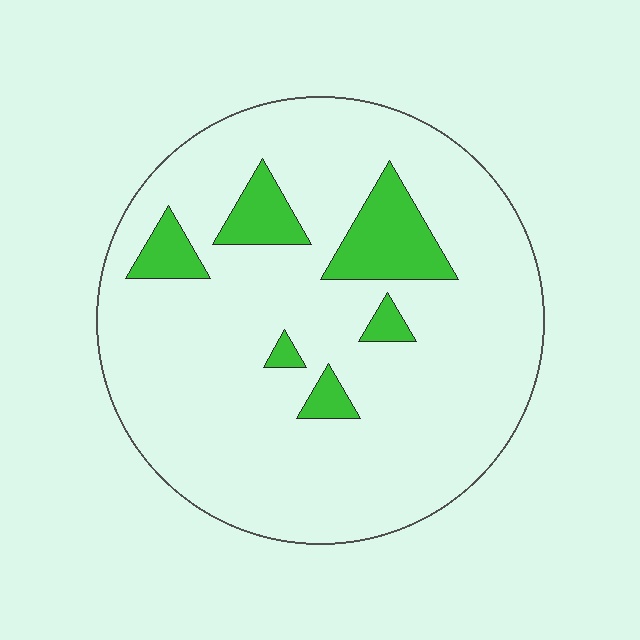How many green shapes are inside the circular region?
6.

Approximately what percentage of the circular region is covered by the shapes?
Approximately 15%.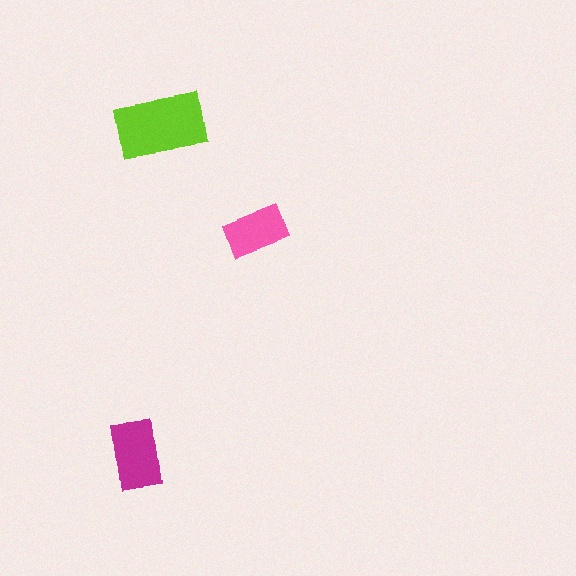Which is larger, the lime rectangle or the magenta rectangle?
The lime one.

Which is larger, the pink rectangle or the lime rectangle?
The lime one.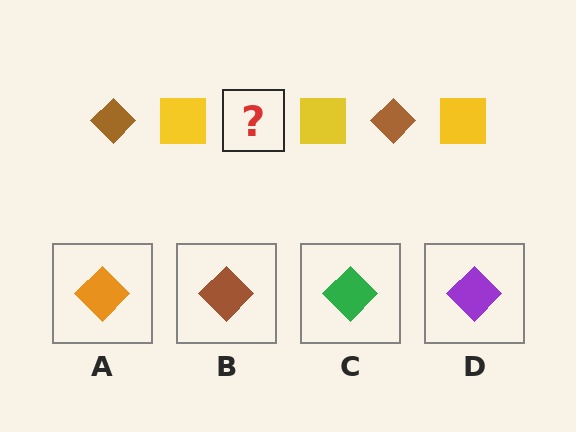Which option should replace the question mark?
Option B.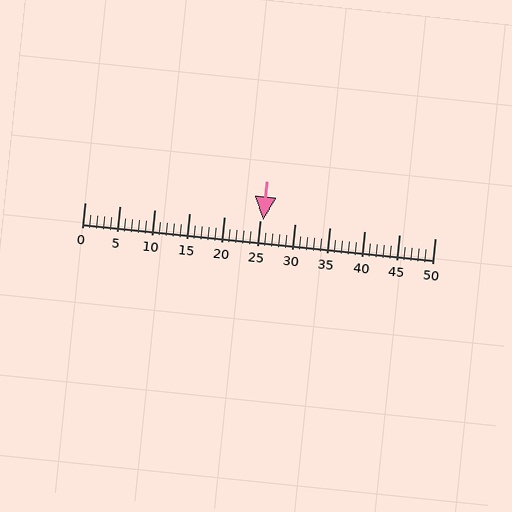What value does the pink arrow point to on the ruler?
The pink arrow points to approximately 26.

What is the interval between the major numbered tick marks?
The major tick marks are spaced 5 units apart.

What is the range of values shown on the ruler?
The ruler shows values from 0 to 50.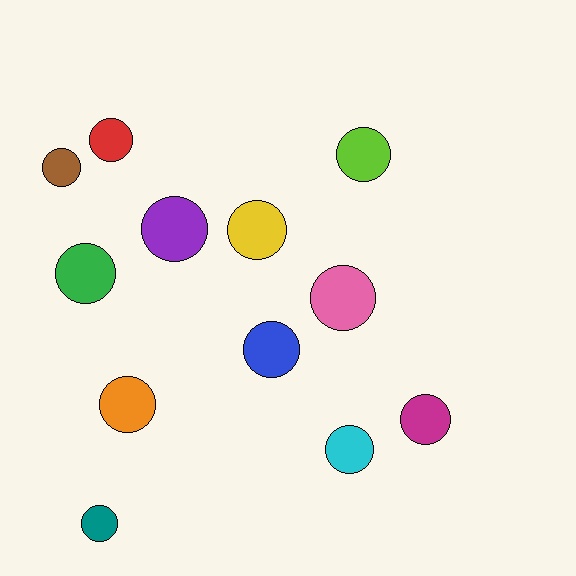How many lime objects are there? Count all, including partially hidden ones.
There is 1 lime object.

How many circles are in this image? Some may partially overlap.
There are 12 circles.